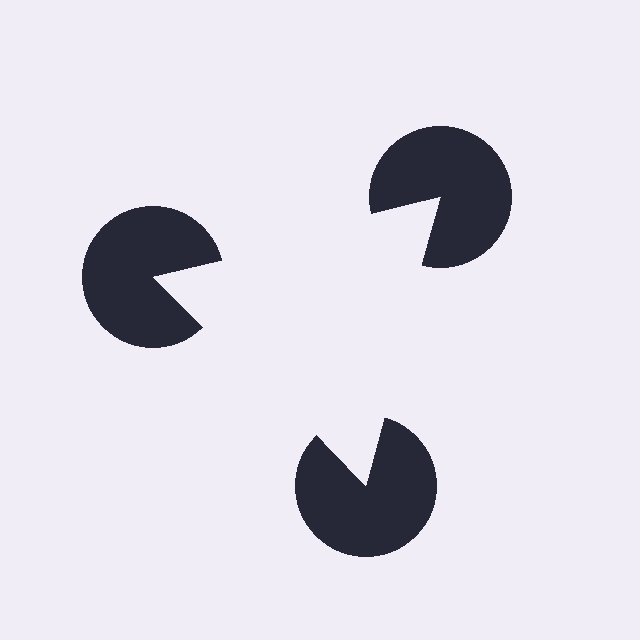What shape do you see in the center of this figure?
An illusory triangle — its edges are inferred from the aligned wedge cuts in the pac-man discs, not physically drawn.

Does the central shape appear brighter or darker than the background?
It typically appears slightly brighter than the background, even though no actual brightness change is drawn.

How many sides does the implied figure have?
3 sides.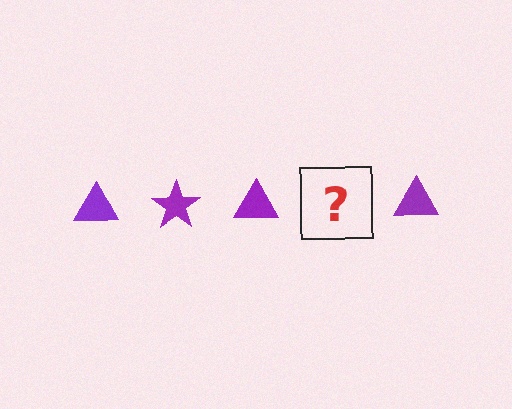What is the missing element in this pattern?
The missing element is a purple star.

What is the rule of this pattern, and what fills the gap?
The rule is that the pattern cycles through triangle, star shapes in purple. The gap should be filled with a purple star.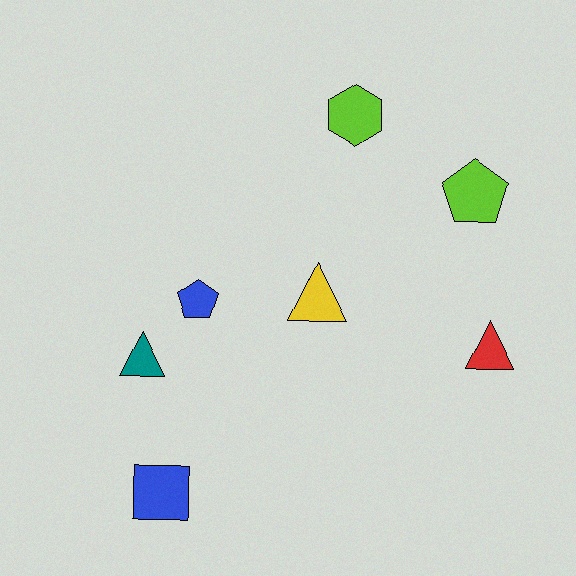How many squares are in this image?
There is 1 square.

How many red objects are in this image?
There is 1 red object.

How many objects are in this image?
There are 7 objects.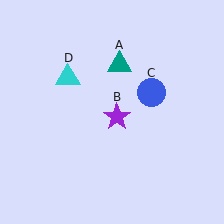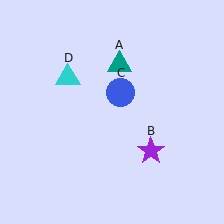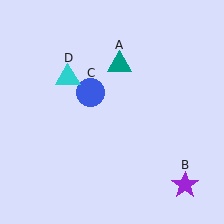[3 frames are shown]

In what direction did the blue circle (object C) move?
The blue circle (object C) moved left.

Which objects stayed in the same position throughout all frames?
Teal triangle (object A) and cyan triangle (object D) remained stationary.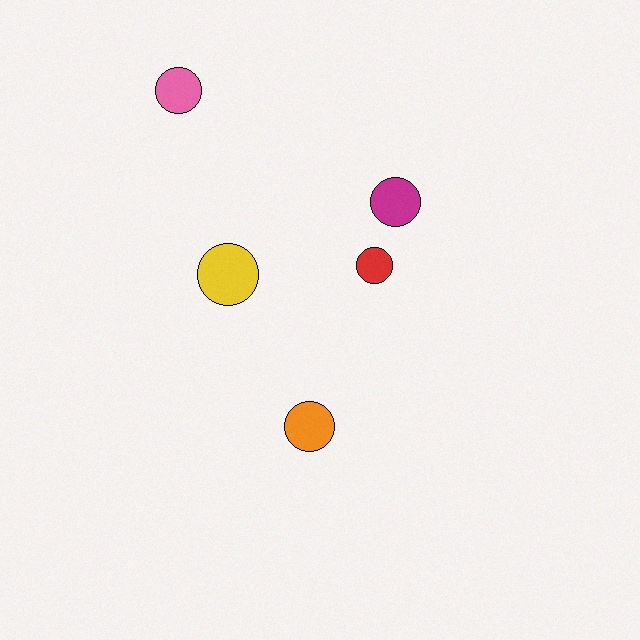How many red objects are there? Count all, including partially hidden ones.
There is 1 red object.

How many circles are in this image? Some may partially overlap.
There are 5 circles.